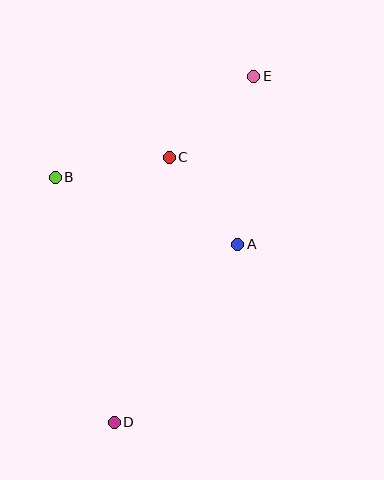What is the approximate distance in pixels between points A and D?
The distance between A and D is approximately 216 pixels.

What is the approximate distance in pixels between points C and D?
The distance between C and D is approximately 270 pixels.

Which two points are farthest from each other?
Points D and E are farthest from each other.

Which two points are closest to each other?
Points A and C are closest to each other.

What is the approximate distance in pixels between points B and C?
The distance between B and C is approximately 116 pixels.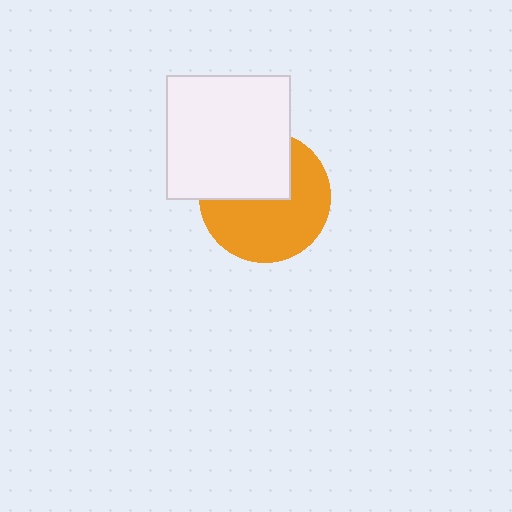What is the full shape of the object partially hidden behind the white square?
The partially hidden object is an orange circle.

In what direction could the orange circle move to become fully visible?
The orange circle could move down. That would shift it out from behind the white square entirely.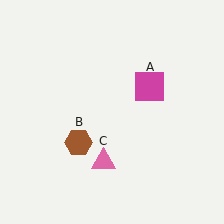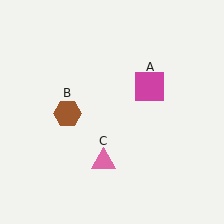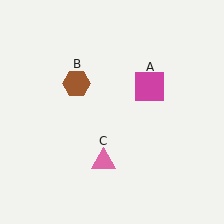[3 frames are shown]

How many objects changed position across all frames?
1 object changed position: brown hexagon (object B).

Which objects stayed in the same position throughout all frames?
Magenta square (object A) and pink triangle (object C) remained stationary.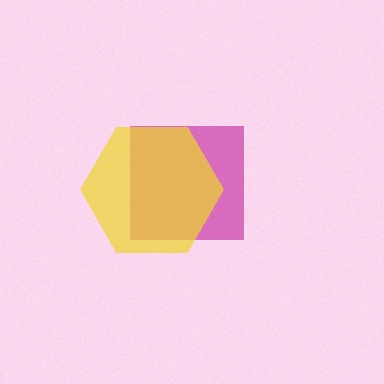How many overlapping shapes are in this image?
There are 2 overlapping shapes in the image.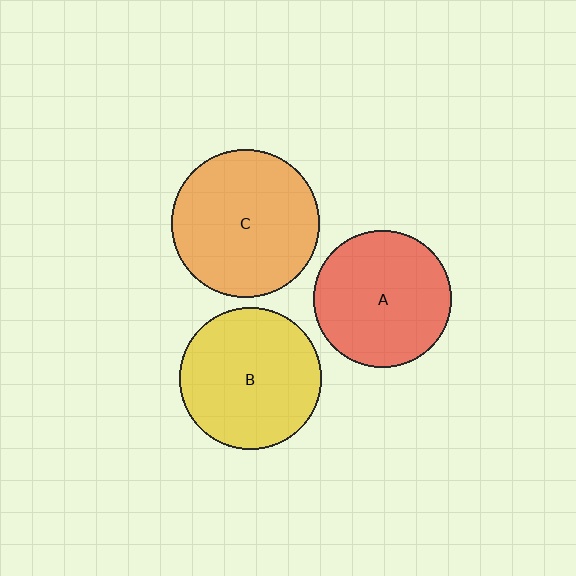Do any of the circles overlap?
No, none of the circles overlap.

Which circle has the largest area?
Circle C (orange).